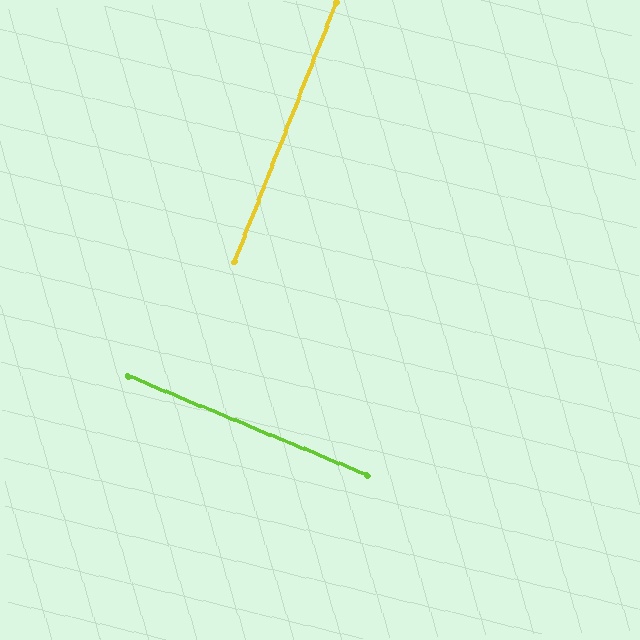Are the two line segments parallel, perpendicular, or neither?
Perpendicular — they meet at approximately 89°.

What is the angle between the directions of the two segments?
Approximately 89 degrees.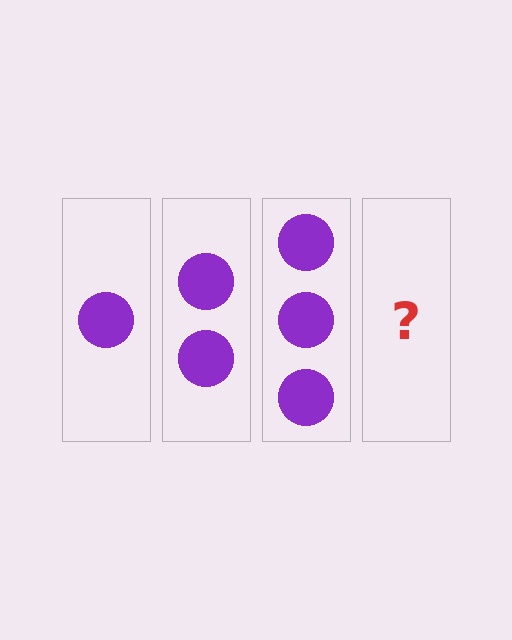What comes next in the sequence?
The next element should be 4 circles.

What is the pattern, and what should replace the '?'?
The pattern is that each step adds one more circle. The '?' should be 4 circles.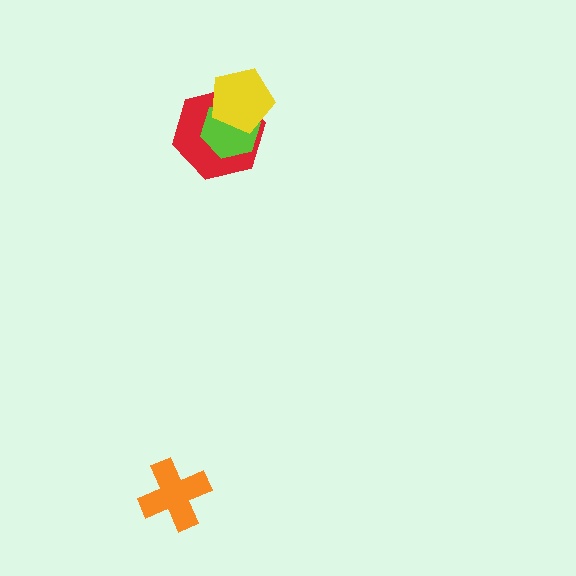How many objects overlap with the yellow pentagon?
2 objects overlap with the yellow pentagon.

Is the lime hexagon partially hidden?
Yes, it is partially covered by another shape.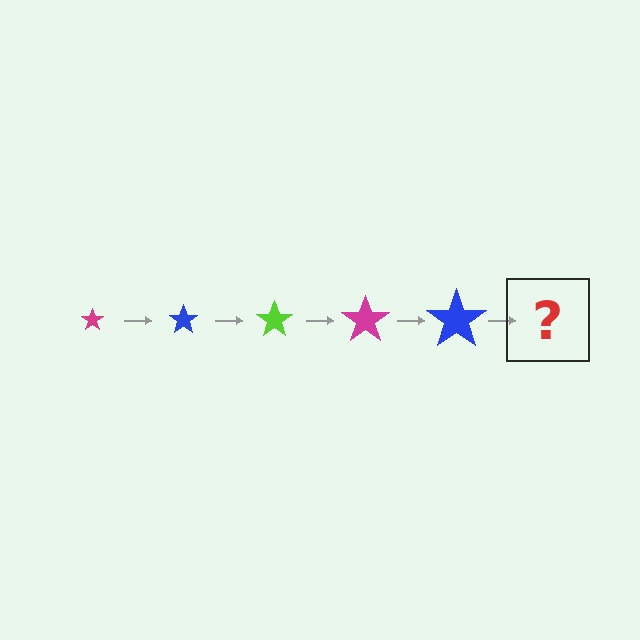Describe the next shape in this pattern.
It should be a lime star, larger than the previous one.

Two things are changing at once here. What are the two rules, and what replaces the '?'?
The two rules are that the star grows larger each step and the color cycles through magenta, blue, and lime. The '?' should be a lime star, larger than the previous one.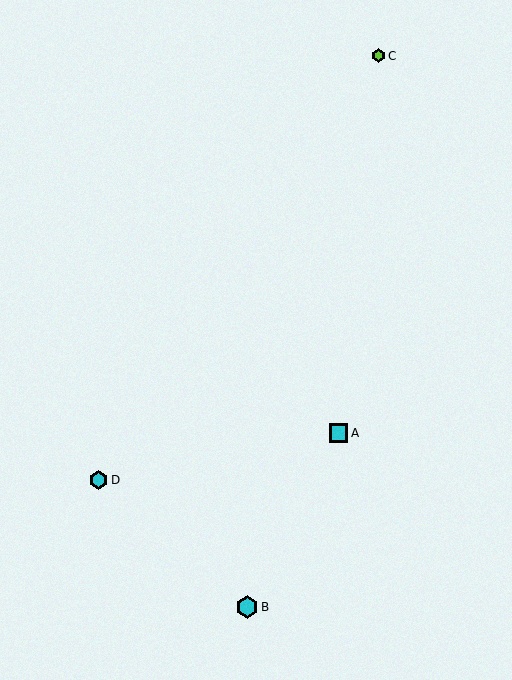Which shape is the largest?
The cyan hexagon (labeled B) is the largest.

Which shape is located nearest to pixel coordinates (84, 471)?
The cyan hexagon (labeled D) at (99, 480) is nearest to that location.